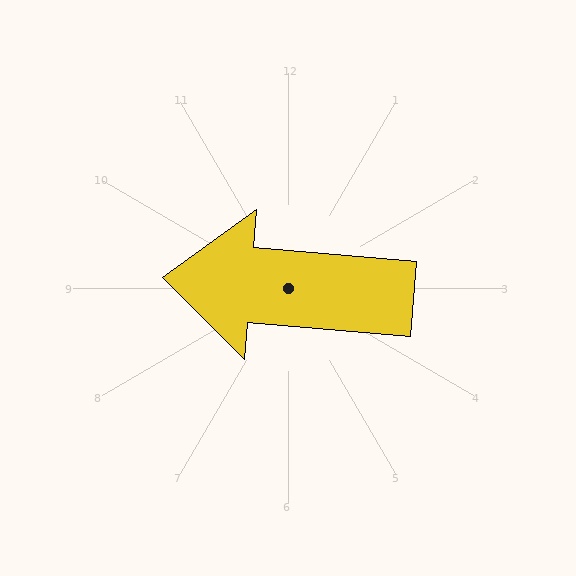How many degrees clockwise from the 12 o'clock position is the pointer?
Approximately 275 degrees.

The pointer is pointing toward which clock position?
Roughly 9 o'clock.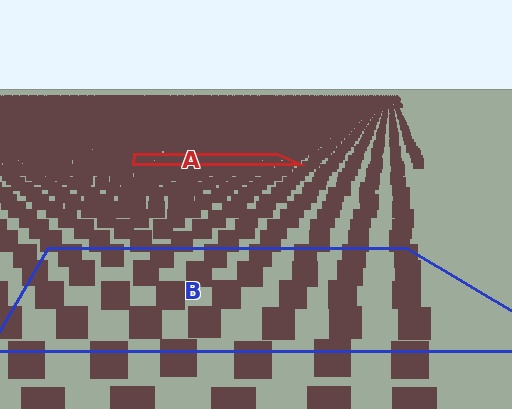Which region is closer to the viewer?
Region B is closer. The texture elements there are larger and more spread out.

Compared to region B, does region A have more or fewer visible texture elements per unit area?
Region A has more texture elements per unit area — they are packed more densely because it is farther away.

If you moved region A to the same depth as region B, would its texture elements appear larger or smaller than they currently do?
They would appear larger. At a closer depth, the same texture elements are projected at a bigger on-screen size.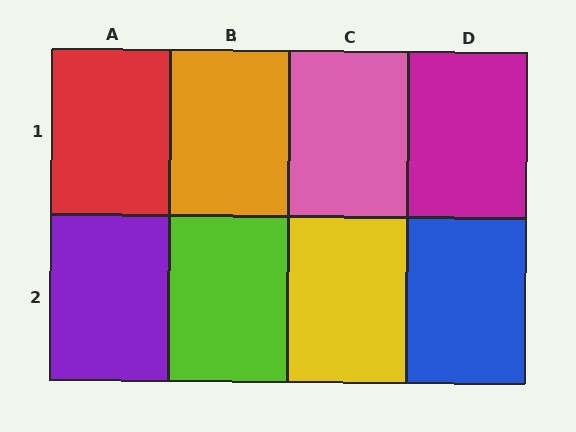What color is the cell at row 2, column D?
Blue.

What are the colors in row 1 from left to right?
Red, orange, pink, magenta.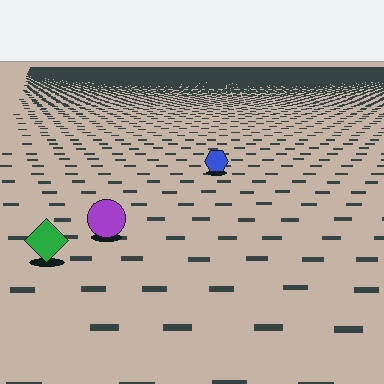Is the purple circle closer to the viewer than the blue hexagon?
Yes. The purple circle is closer — you can tell from the texture gradient: the ground texture is coarser near it.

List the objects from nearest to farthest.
From nearest to farthest: the green diamond, the purple circle, the blue hexagon.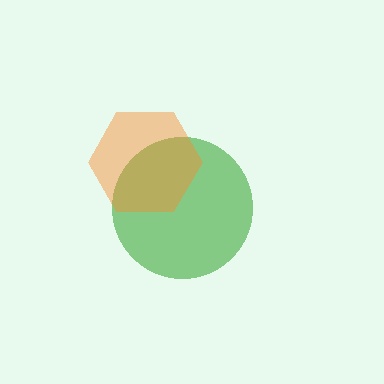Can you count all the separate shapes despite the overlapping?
Yes, there are 2 separate shapes.